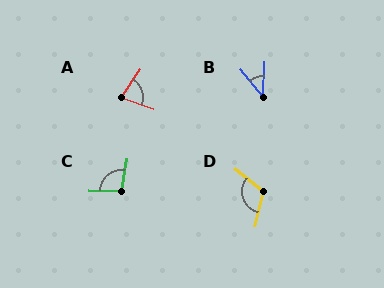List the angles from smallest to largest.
B (43°), A (74°), C (98°), D (115°).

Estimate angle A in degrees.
Approximately 74 degrees.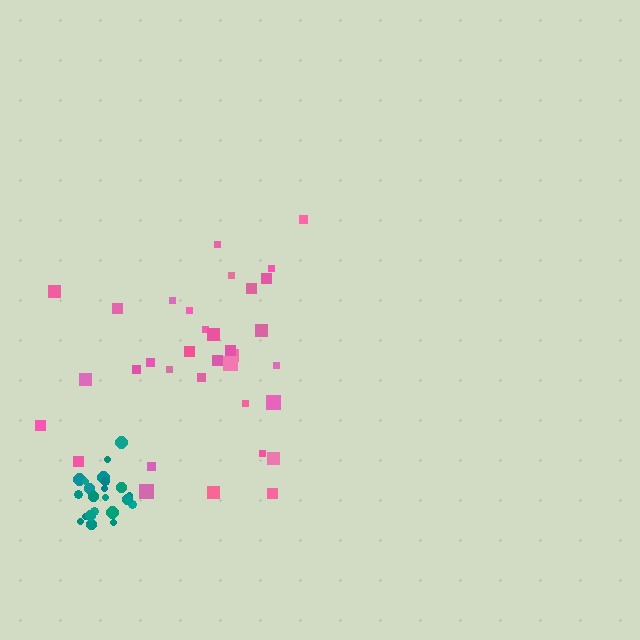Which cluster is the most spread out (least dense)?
Pink.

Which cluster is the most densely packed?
Teal.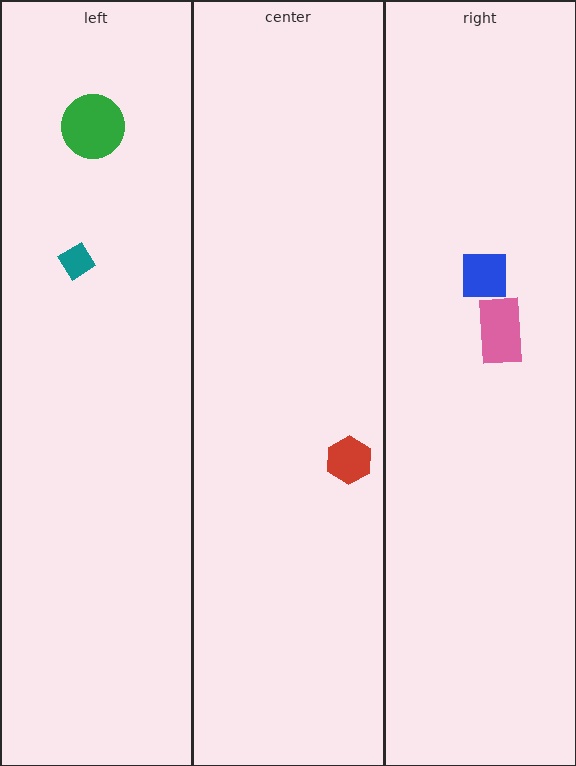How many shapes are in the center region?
1.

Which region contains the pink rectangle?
The right region.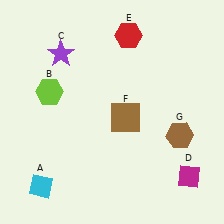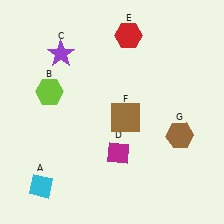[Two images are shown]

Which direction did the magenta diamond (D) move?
The magenta diamond (D) moved left.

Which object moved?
The magenta diamond (D) moved left.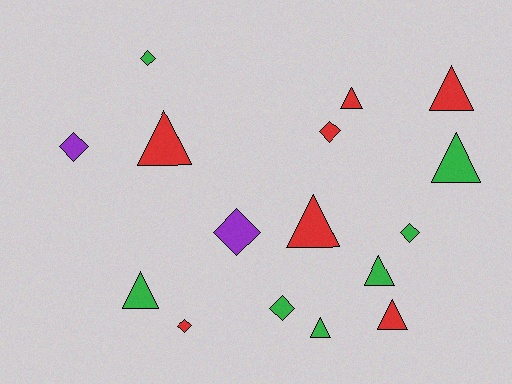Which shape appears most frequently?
Triangle, with 9 objects.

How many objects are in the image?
There are 16 objects.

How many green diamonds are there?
There are 3 green diamonds.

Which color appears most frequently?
Red, with 7 objects.